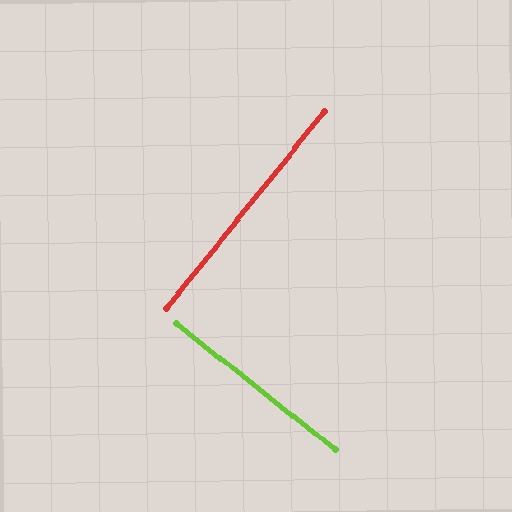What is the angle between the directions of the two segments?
Approximately 90 degrees.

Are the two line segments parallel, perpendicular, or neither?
Perpendicular — they meet at approximately 90°.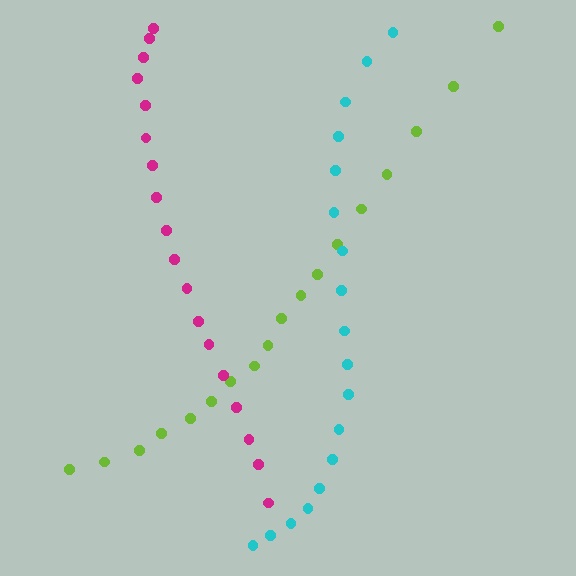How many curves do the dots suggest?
There are 3 distinct paths.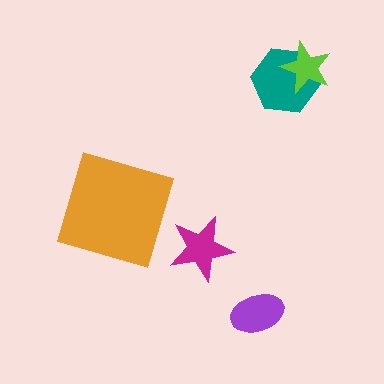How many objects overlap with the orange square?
0 objects overlap with the orange square.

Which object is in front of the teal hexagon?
The lime star is in front of the teal hexagon.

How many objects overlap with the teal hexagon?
1 object overlaps with the teal hexagon.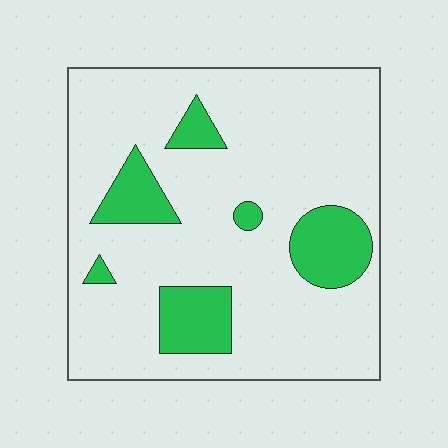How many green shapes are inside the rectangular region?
6.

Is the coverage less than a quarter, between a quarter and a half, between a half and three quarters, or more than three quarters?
Less than a quarter.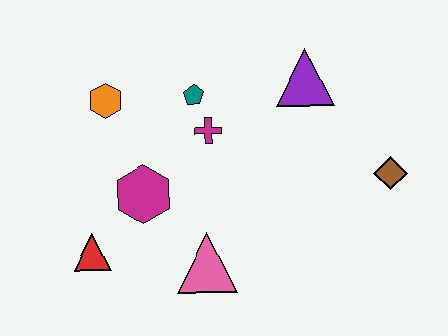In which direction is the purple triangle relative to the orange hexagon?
The purple triangle is to the right of the orange hexagon.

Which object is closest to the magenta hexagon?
The red triangle is closest to the magenta hexagon.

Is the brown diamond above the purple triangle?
No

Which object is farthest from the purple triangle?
The red triangle is farthest from the purple triangle.